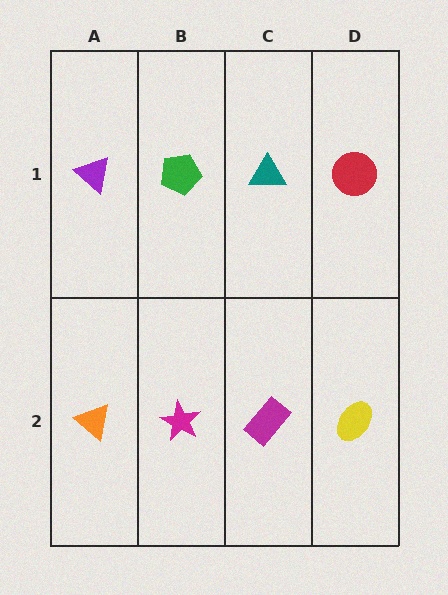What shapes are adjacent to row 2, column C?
A teal triangle (row 1, column C), a magenta star (row 2, column B), a yellow ellipse (row 2, column D).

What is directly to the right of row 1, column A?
A green pentagon.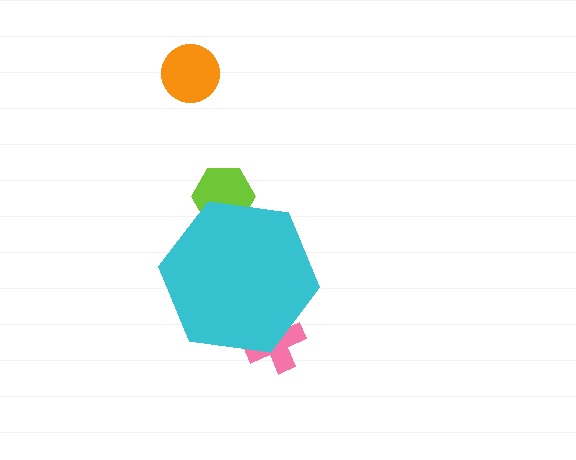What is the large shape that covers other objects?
A cyan hexagon.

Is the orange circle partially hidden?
No, the orange circle is fully visible.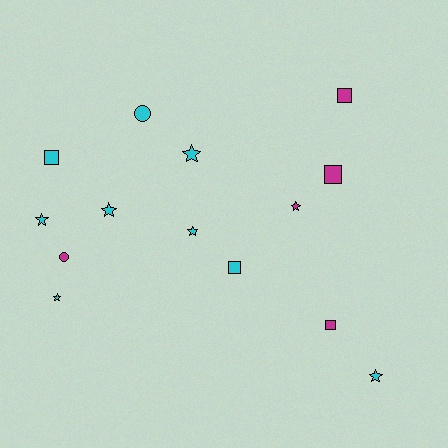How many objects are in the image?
There are 14 objects.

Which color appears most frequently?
Cyan, with 9 objects.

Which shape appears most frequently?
Star, with 7 objects.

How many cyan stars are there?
There are 6 cyan stars.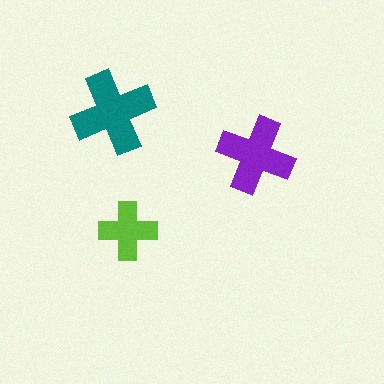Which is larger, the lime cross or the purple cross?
The purple one.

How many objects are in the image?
There are 3 objects in the image.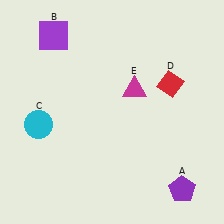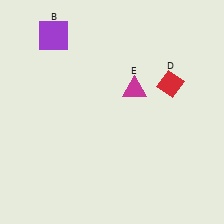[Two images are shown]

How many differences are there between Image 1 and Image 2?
There are 2 differences between the two images.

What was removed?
The purple pentagon (A), the cyan circle (C) were removed in Image 2.